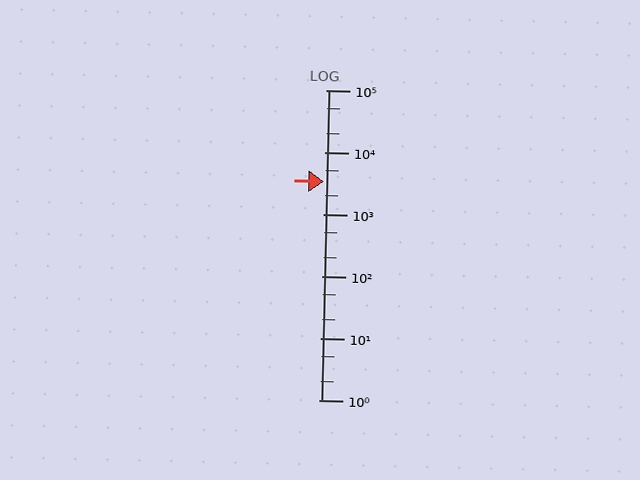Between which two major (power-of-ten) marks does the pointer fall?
The pointer is between 1000 and 10000.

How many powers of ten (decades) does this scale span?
The scale spans 5 decades, from 1 to 100000.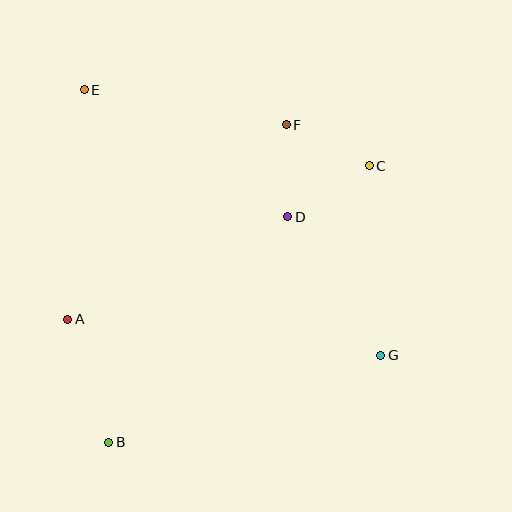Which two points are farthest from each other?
Points E and G are farthest from each other.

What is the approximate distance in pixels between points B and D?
The distance between B and D is approximately 288 pixels.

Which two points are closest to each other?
Points D and F are closest to each other.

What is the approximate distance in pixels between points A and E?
The distance between A and E is approximately 230 pixels.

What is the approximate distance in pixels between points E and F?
The distance between E and F is approximately 205 pixels.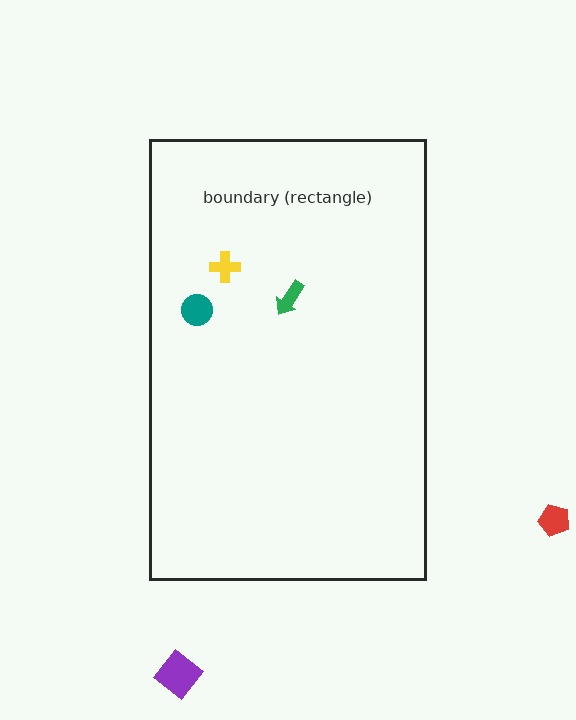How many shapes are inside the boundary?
3 inside, 2 outside.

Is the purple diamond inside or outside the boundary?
Outside.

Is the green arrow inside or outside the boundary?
Inside.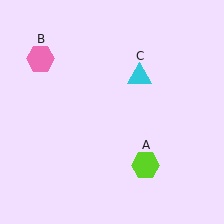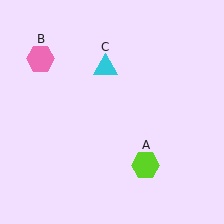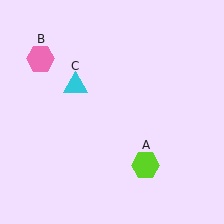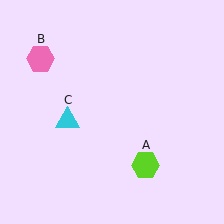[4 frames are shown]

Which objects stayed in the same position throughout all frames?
Lime hexagon (object A) and pink hexagon (object B) remained stationary.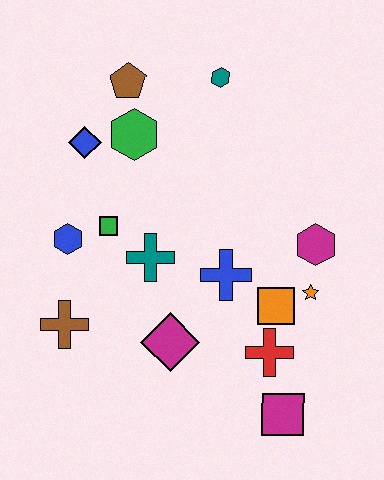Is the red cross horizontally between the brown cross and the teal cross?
No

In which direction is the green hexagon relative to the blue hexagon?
The green hexagon is above the blue hexagon.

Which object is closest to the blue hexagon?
The green square is closest to the blue hexagon.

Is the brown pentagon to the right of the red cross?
No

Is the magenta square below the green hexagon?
Yes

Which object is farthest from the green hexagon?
The magenta square is farthest from the green hexagon.